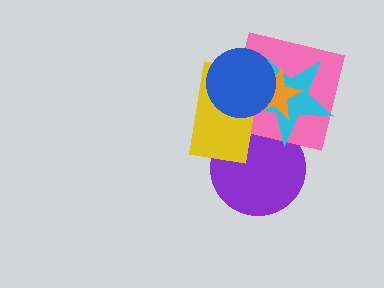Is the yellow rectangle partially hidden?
Yes, it is partially covered by another shape.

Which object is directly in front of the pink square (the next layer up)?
The cyan star is directly in front of the pink square.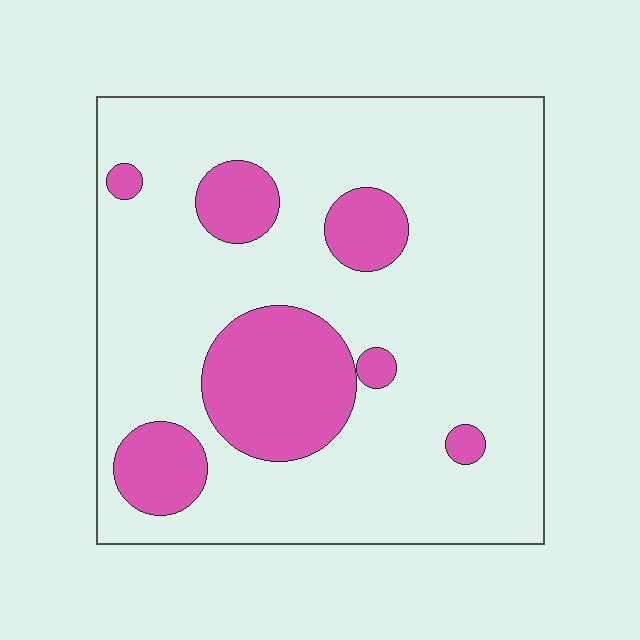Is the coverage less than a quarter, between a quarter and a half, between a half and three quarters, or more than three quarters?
Less than a quarter.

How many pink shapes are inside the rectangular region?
7.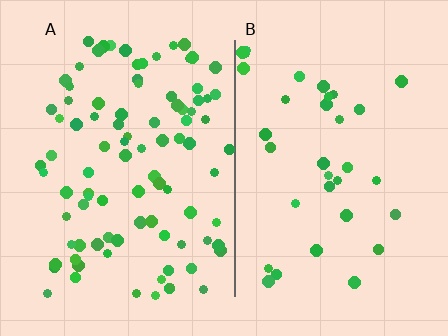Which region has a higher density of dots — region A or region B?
A (the left).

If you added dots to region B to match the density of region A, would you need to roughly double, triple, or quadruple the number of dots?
Approximately triple.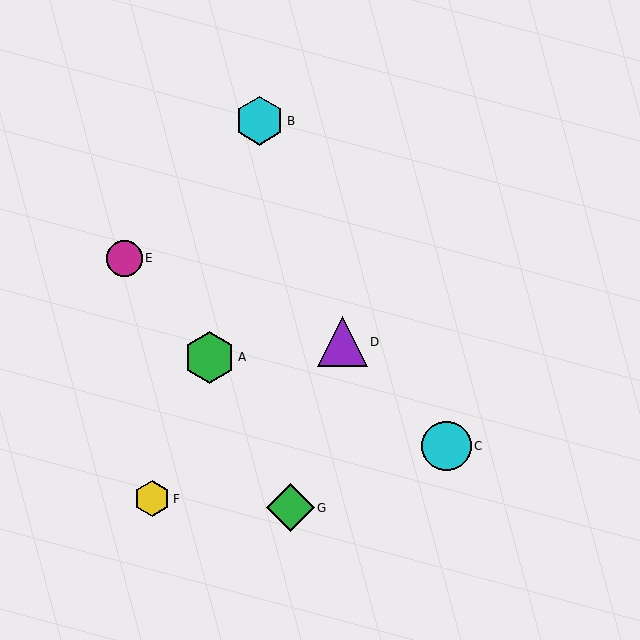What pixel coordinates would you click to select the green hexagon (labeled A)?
Click at (209, 357) to select the green hexagon A.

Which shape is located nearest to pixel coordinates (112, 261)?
The magenta circle (labeled E) at (124, 258) is nearest to that location.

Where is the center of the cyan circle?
The center of the cyan circle is at (447, 446).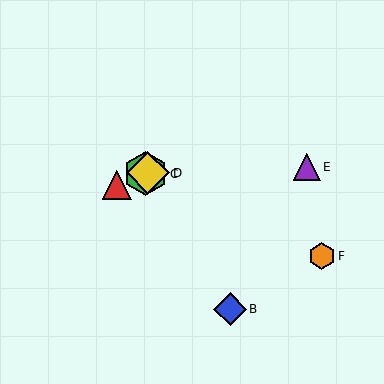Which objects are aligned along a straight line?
Objects A, C, D are aligned along a straight line.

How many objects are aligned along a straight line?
3 objects (A, C, D) are aligned along a straight line.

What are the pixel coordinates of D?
Object D is at (148, 173).